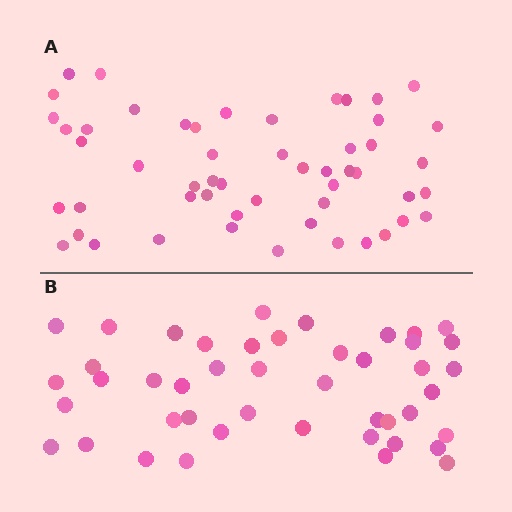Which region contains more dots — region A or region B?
Region A (the top region) has more dots.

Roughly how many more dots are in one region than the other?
Region A has roughly 8 or so more dots than region B.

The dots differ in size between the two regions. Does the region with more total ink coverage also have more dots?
No. Region B has more total ink coverage because its dots are larger, but region A actually contains more individual dots. Total area can be misleading — the number of items is what matters here.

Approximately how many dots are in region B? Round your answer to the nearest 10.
About 40 dots. (The exact count is 45, which rounds to 40.)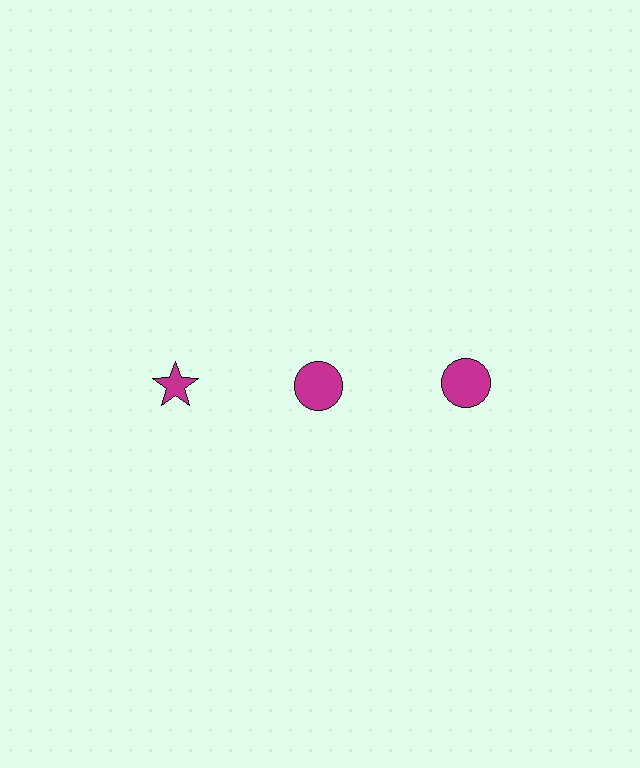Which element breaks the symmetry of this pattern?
The magenta star in the top row, leftmost column breaks the symmetry. All other shapes are magenta circles.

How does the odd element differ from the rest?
It has a different shape: star instead of circle.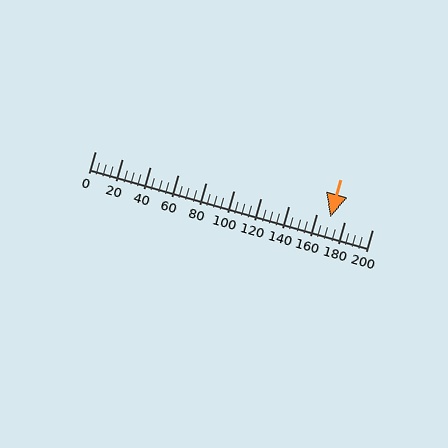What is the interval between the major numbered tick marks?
The major tick marks are spaced 20 units apart.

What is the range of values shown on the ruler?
The ruler shows values from 0 to 200.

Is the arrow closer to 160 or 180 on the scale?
The arrow is closer to 180.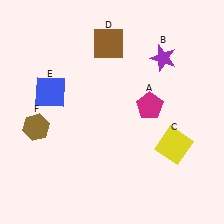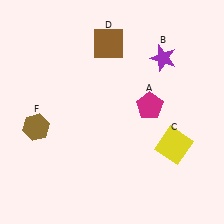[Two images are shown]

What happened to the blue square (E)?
The blue square (E) was removed in Image 2. It was in the top-left area of Image 1.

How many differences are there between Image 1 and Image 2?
There is 1 difference between the two images.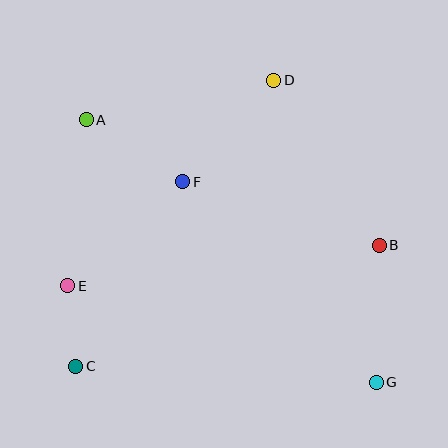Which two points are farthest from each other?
Points A and G are farthest from each other.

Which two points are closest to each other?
Points C and E are closest to each other.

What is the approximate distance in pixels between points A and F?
The distance between A and F is approximately 115 pixels.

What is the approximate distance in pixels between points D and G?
The distance between D and G is approximately 319 pixels.